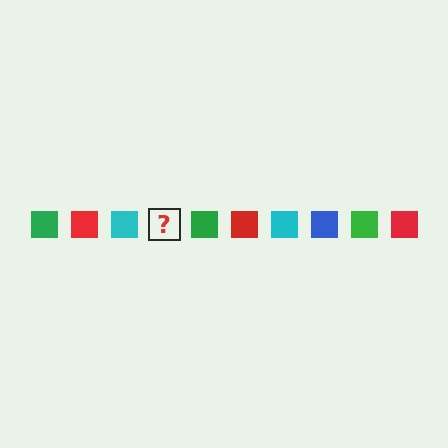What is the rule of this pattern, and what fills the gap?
The rule is that the pattern cycles through green, red, cyan, blue squares. The gap should be filled with a blue square.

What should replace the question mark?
The question mark should be replaced with a blue square.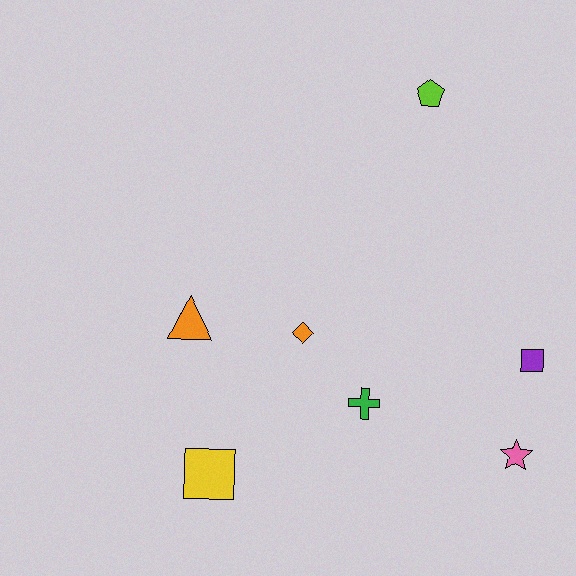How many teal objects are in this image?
There are no teal objects.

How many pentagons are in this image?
There is 1 pentagon.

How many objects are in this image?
There are 7 objects.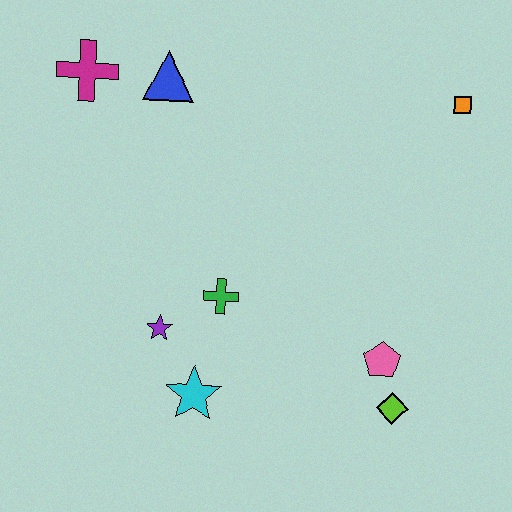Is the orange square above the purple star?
Yes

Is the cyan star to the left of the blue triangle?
No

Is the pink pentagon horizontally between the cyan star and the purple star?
No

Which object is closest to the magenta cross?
The blue triangle is closest to the magenta cross.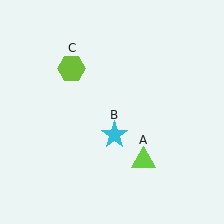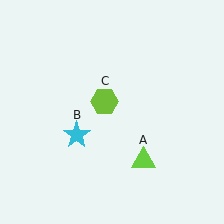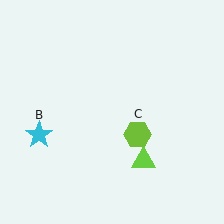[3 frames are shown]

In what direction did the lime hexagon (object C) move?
The lime hexagon (object C) moved down and to the right.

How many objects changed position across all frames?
2 objects changed position: cyan star (object B), lime hexagon (object C).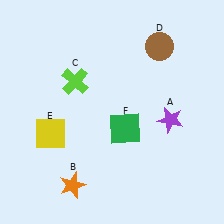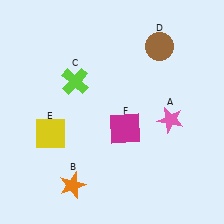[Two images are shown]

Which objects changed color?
A changed from purple to pink. F changed from green to magenta.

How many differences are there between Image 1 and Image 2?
There are 2 differences between the two images.